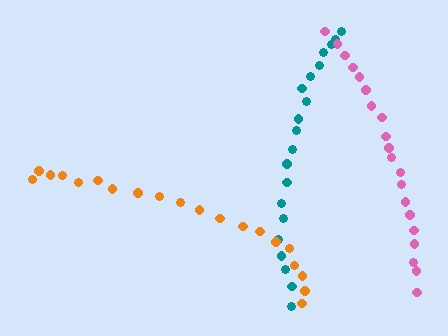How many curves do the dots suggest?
There are 3 distinct paths.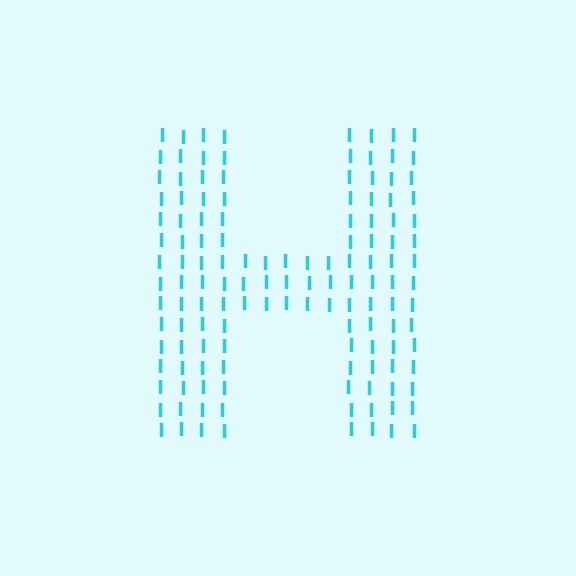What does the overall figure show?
The overall figure shows the letter H.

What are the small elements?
The small elements are letter I's.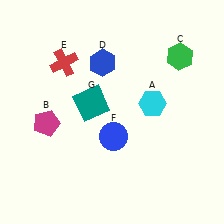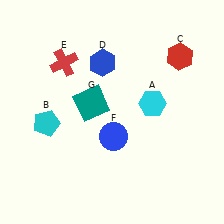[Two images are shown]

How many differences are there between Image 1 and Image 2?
There are 2 differences between the two images.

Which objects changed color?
B changed from magenta to cyan. C changed from green to red.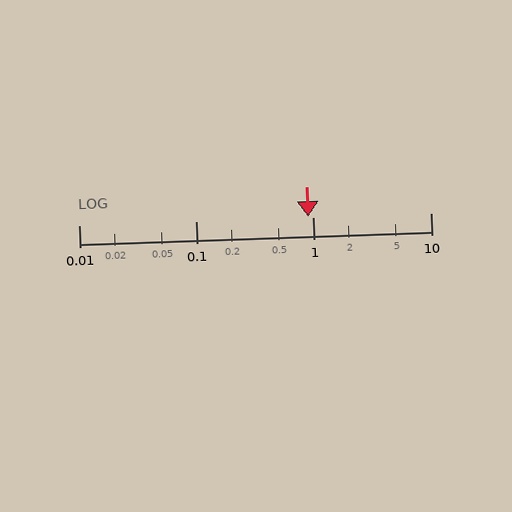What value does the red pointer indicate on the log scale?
The pointer indicates approximately 0.91.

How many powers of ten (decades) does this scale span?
The scale spans 3 decades, from 0.01 to 10.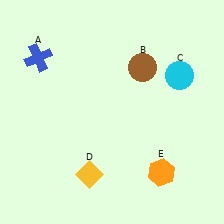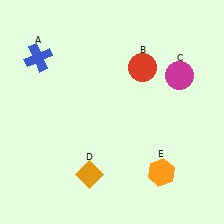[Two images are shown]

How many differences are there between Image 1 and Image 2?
There are 3 differences between the two images.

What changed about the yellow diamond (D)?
In Image 1, D is yellow. In Image 2, it changed to orange.